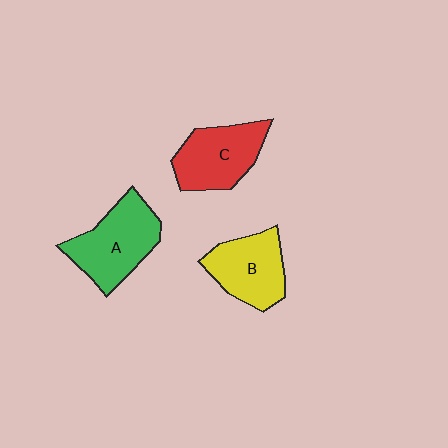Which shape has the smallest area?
Shape B (yellow).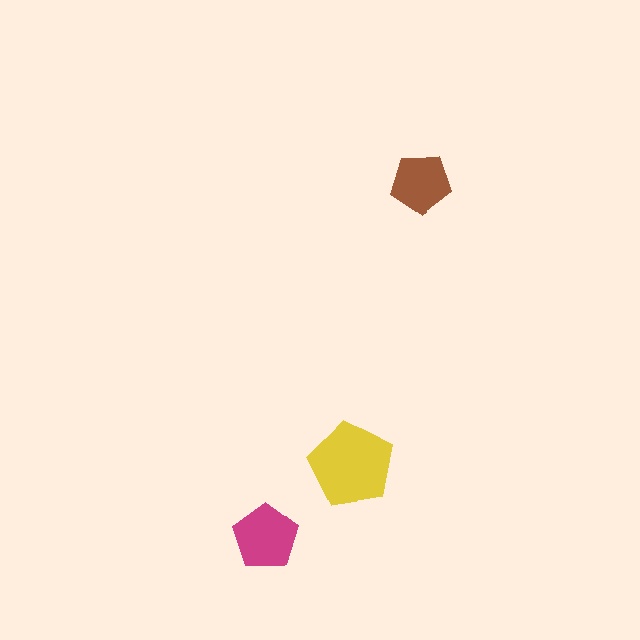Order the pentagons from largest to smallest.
the yellow one, the magenta one, the brown one.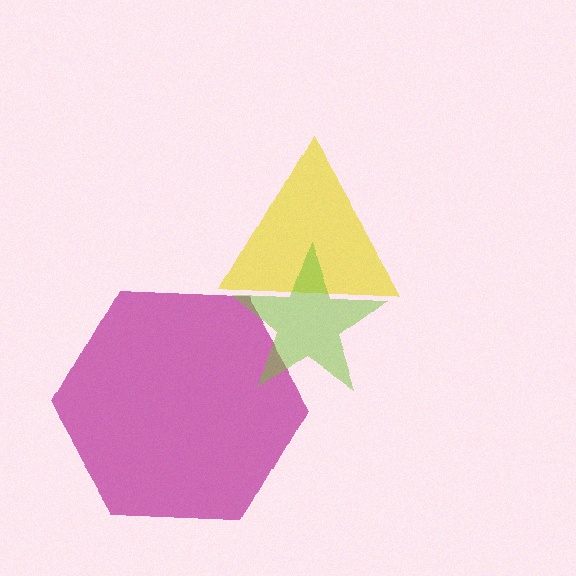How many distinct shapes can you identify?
There are 3 distinct shapes: a yellow triangle, a magenta hexagon, a lime star.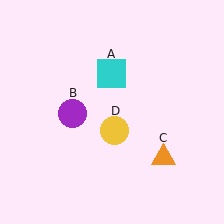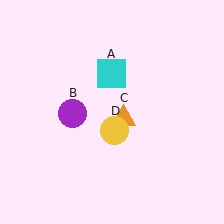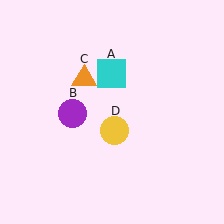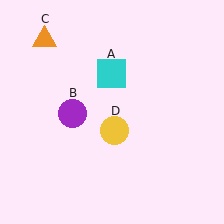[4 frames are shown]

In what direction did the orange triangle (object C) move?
The orange triangle (object C) moved up and to the left.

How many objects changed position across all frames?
1 object changed position: orange triangle (object C).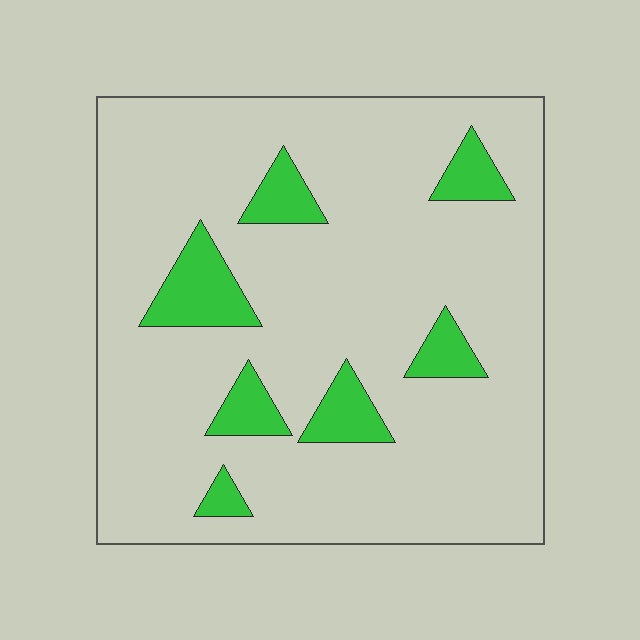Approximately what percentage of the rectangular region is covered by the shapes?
Approximately 15%.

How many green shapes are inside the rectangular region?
7.